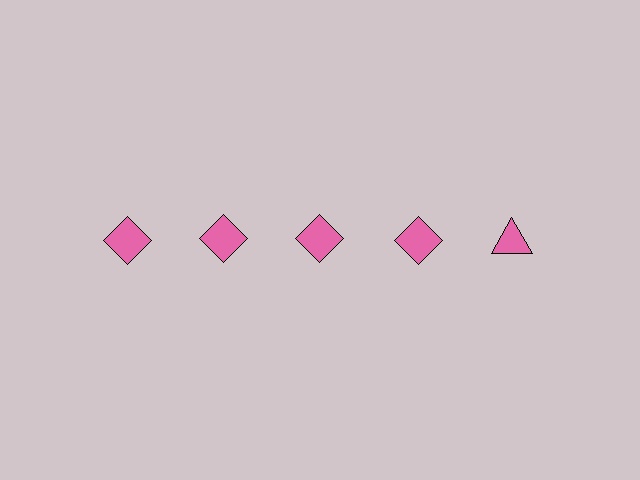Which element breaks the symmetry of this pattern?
The pink triangle in the top row, rightmost column breaks the symmetry. All other shapes are pink diamonds.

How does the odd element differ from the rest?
It has a different shape: triangle instead of diamond.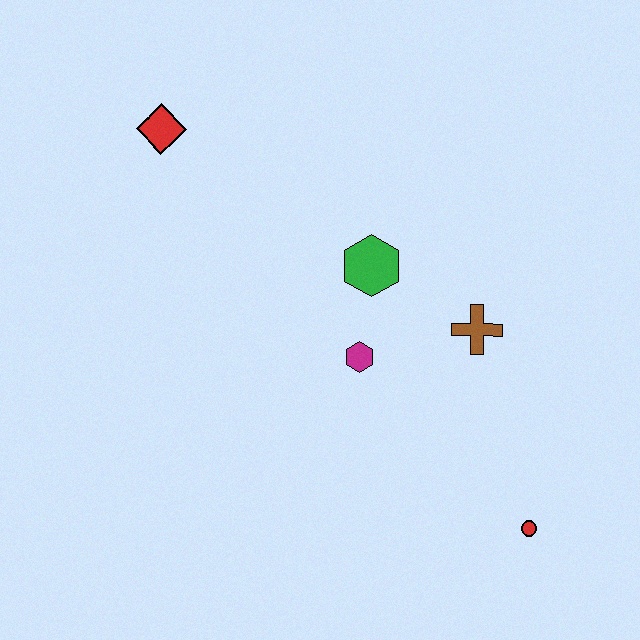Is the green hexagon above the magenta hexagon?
Yes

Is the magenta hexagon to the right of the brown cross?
No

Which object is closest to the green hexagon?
The magenta hexagon is closest to the green hexagon.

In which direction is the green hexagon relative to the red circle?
The green hexagon is above the red circle.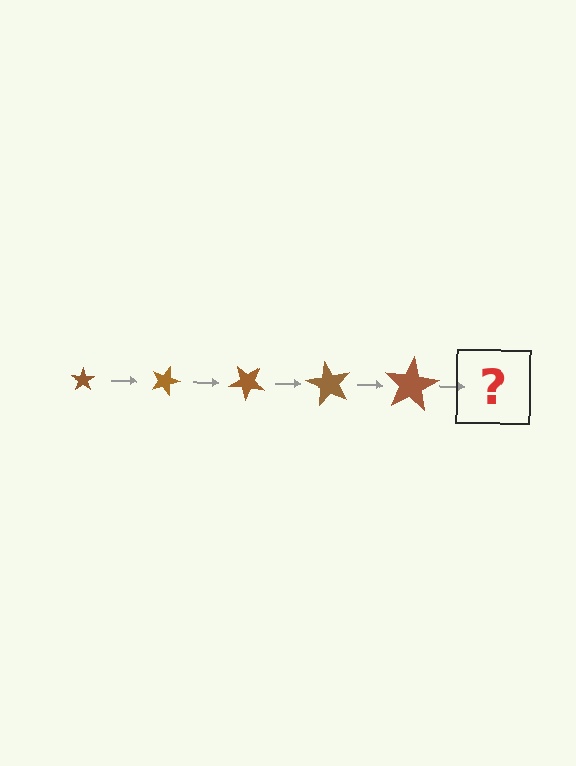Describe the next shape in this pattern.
It should be a star, larger than the previous one and rotated 100 degrees from the start.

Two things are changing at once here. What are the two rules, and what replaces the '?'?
The two rules are that the star grows larger each step and it rotates 20 degrees each step. The '?' should be a star, larger than the previous one and rotated 100 degrees from the start.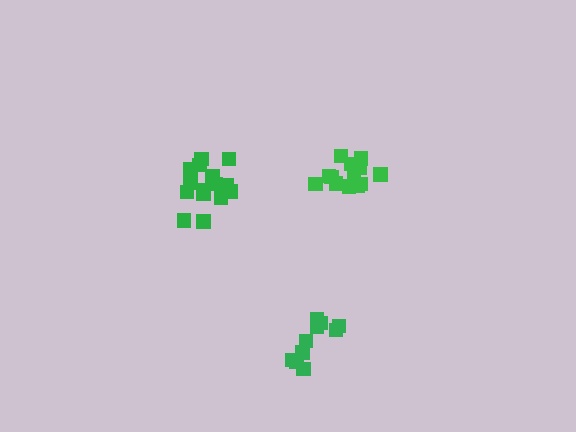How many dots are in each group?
Group 1: 15 dots, Group 2: 13 dots, Group 3: 10 dots (38 total).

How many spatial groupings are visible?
There are 3 spatial groupings.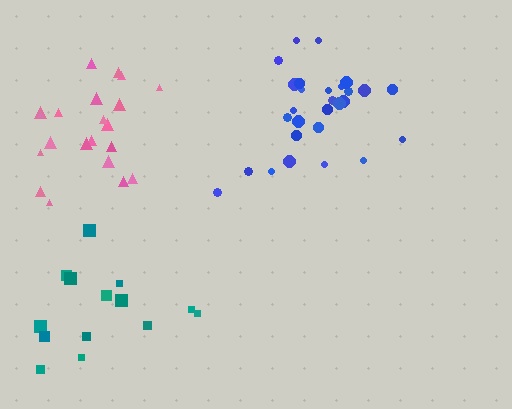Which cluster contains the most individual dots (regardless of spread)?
Blue (28).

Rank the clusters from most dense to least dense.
blue, pink, teal.